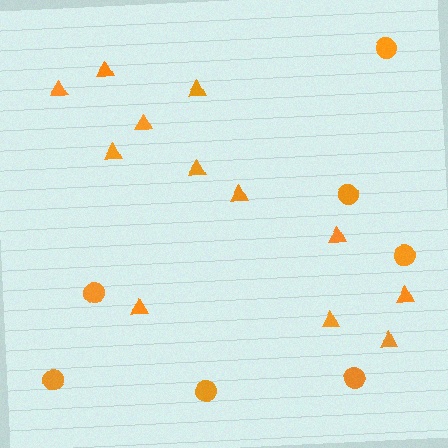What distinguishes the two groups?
There are 2 groups: one group of circles (7) and one group of triangles (12).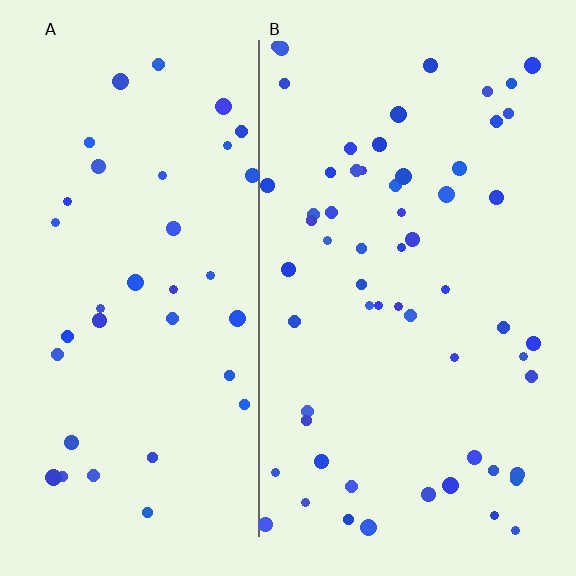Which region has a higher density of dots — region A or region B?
B (the right).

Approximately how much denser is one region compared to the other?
Approximately 1.6× — region B over region A.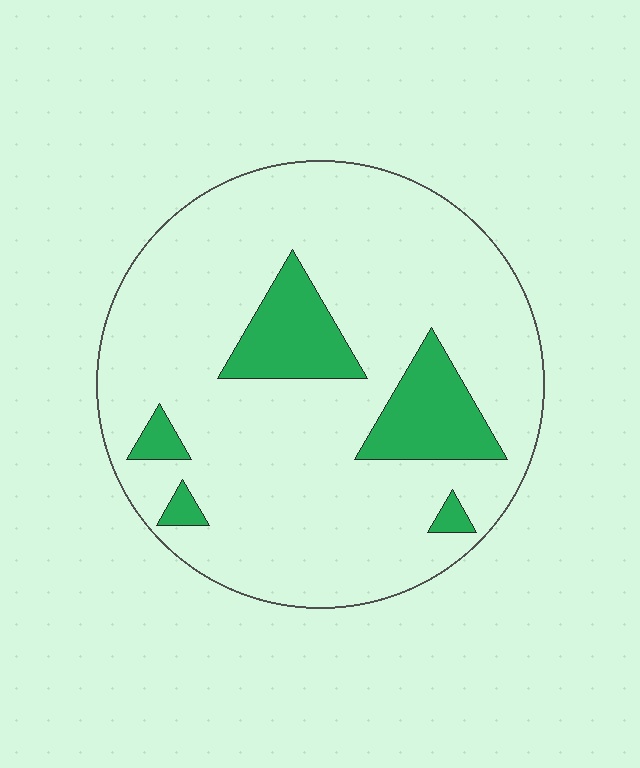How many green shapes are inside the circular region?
5.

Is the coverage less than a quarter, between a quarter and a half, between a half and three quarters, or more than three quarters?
Less than a quarter.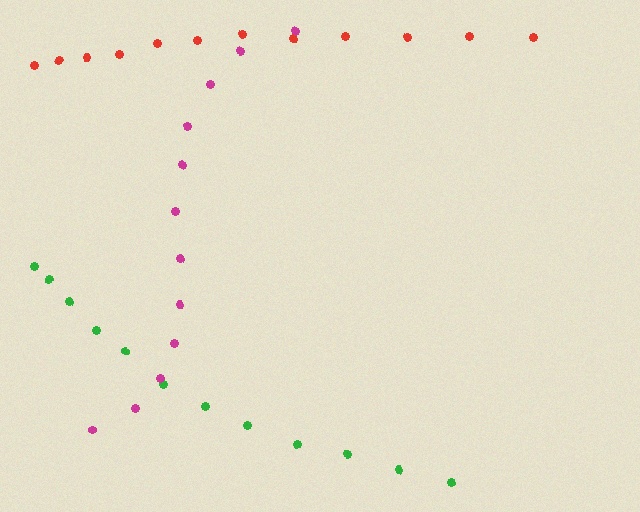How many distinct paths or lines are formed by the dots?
There are 3 distinct paths.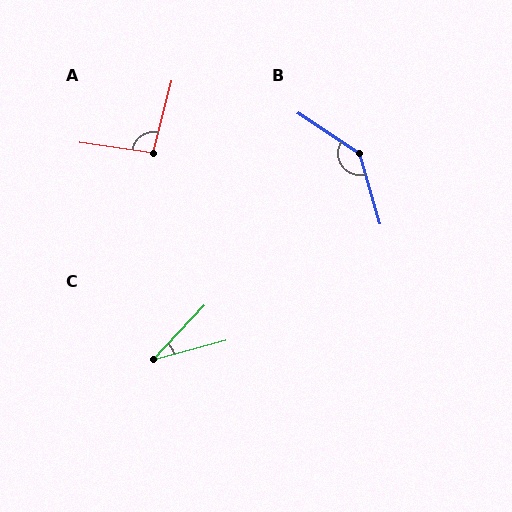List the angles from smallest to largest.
C (32°), A (96°), B (140°).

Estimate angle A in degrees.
Approximately 96 degrees.